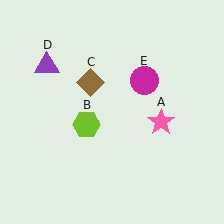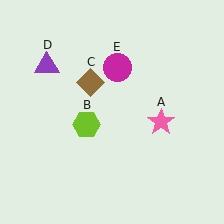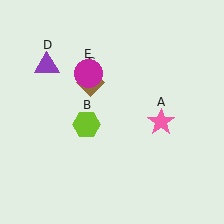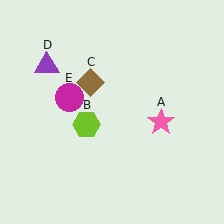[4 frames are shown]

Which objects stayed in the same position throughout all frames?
Pink star (object A) and lime hexagon (object B) and brown diamond (object C) and purple triangle (object D) remained stationary.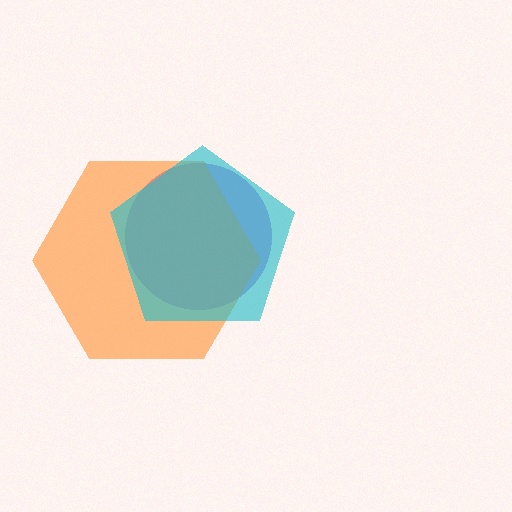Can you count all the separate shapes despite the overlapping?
Yes, there are 3 separate shapes.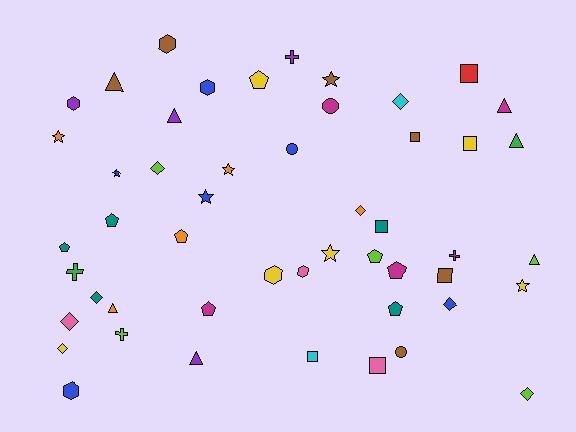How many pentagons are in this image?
There are 8 pentagons.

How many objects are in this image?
There are 50 objects.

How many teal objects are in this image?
There are 5 teal objects.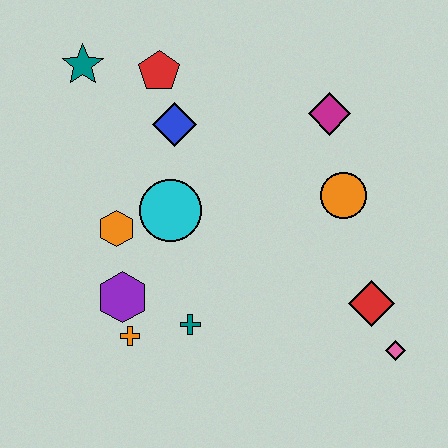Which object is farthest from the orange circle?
The teal star is farthest from the orange circle.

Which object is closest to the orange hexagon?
The cyan circle is closest to the orange hexagon.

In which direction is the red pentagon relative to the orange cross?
The red pentagon is above the orange cross.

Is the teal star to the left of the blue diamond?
Yes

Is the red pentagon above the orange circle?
Yes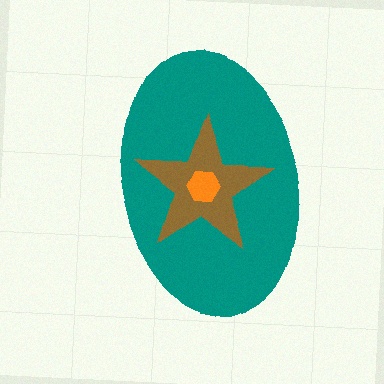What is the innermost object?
The orange hexagon.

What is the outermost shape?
The teal ellipse.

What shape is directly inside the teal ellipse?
The brown star.